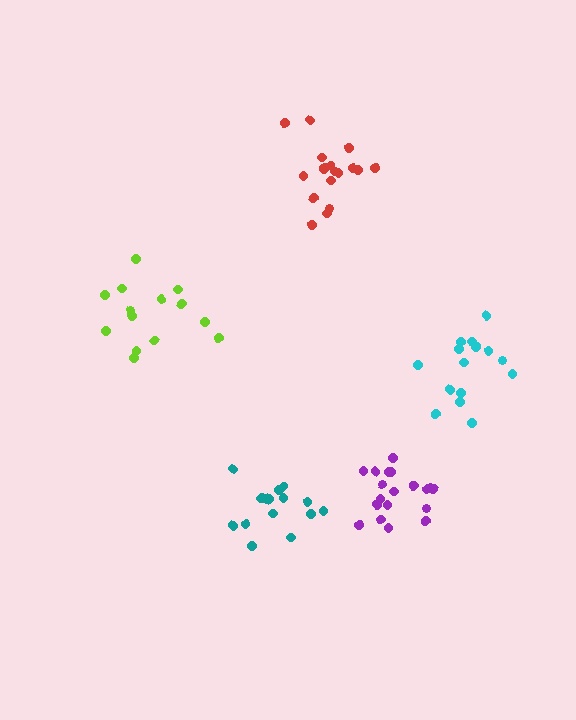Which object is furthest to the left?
The lime cluster is leftmost.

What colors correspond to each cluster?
The clusters are colored: red, teal, purple, cyan, lime.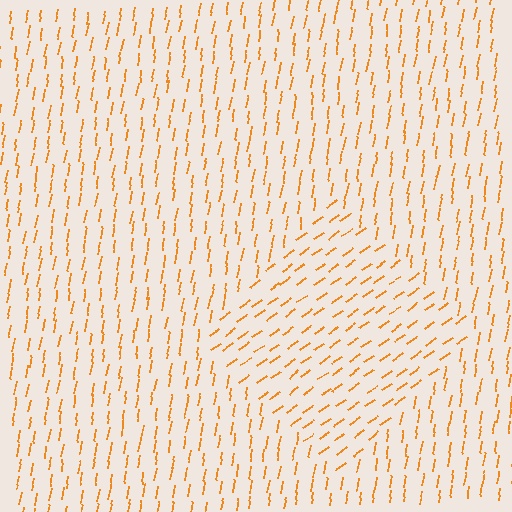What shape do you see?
I see a diamond.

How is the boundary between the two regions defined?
The boundary is defined purely by a change in line orientation (approximately 45 degrees difference). All lines are the same color and thickness.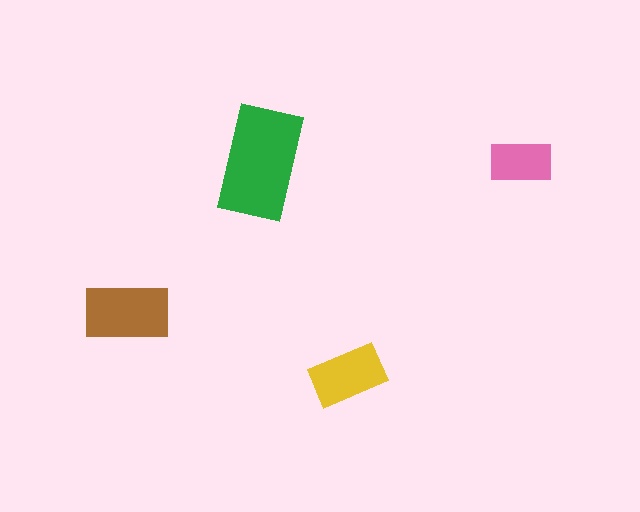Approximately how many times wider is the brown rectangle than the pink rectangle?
About 1.5 times wider.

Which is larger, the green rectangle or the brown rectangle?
The green one.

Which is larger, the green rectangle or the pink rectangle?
The green one.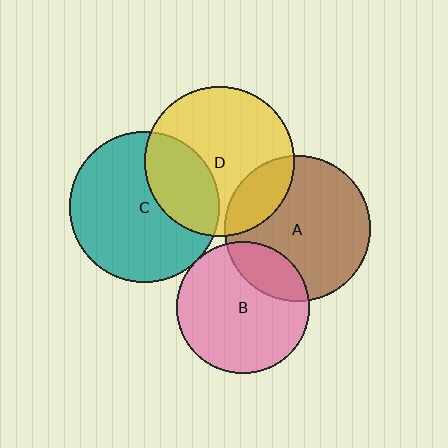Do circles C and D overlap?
Yes.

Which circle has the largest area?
Circle C (teal).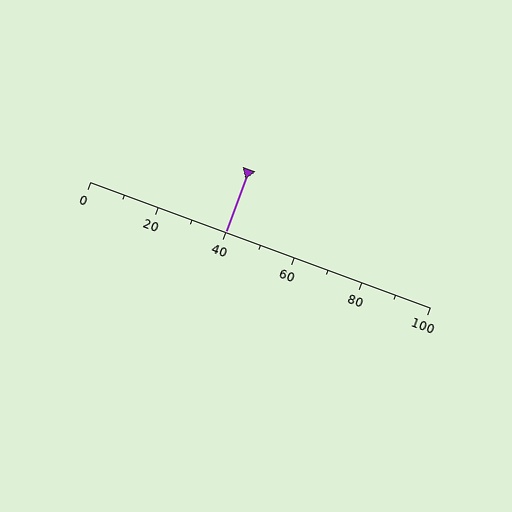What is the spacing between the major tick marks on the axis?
The major ticks are spaced 20 apart.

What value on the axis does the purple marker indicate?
The marker indicates approximately 40.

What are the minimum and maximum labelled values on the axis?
The axis runs from 0 to 100.